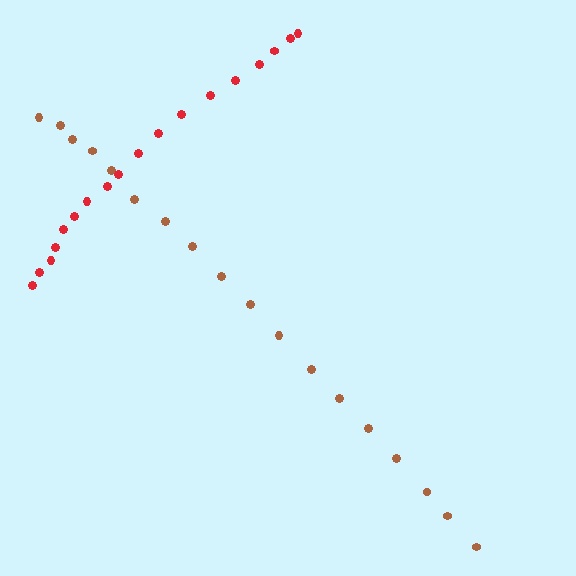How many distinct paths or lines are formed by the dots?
There are 2 distinct paths.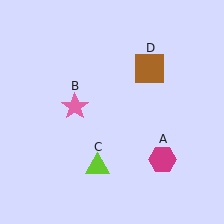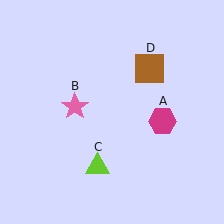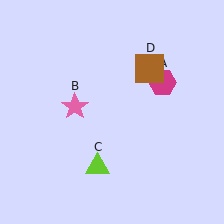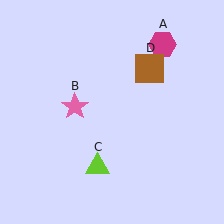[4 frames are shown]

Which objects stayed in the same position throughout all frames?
Pink star (object B) and lime triangle (object C) and brown square (object D) remained stationary.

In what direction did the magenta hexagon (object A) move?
The magenta hexagon (object A) moved up.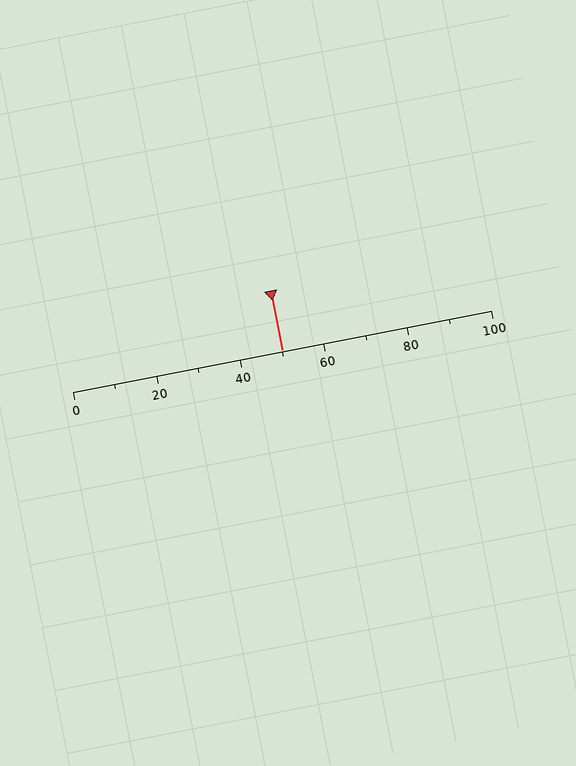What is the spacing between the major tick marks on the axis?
The major ticks are spaced 20 apart.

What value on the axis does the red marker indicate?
The marker indicates approximately 50.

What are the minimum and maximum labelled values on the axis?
The axis runs from 0 to 100.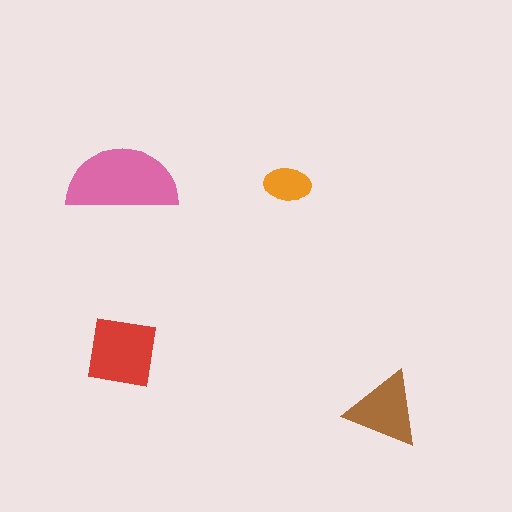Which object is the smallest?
The orange ellipse.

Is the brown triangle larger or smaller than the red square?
Smaller.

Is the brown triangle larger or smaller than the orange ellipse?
Larger.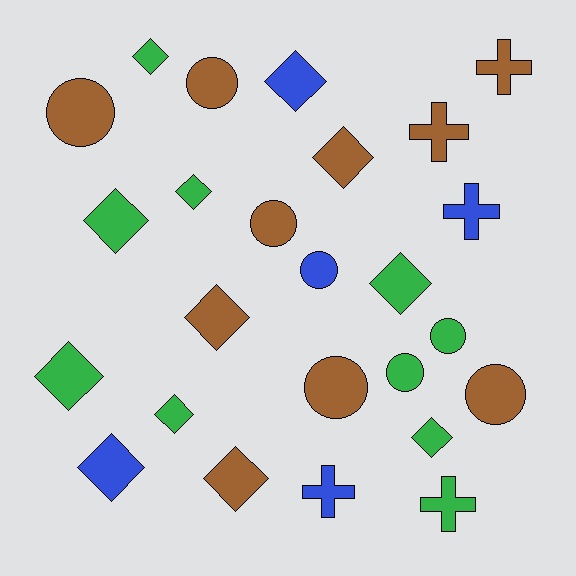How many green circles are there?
There are 2 green circles.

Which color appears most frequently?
Green, with 10 objects.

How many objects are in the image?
There are 25 objects.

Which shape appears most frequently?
Diamond, with 12 objects.